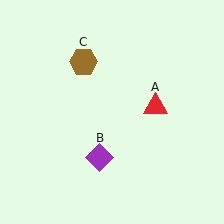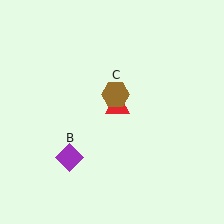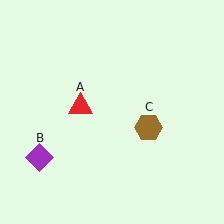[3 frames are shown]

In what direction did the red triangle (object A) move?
The red triangle (object A) moved left.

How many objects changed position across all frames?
3 objects changed position: red triangle (object A), purple diamond (object B), brown hexagon (object C).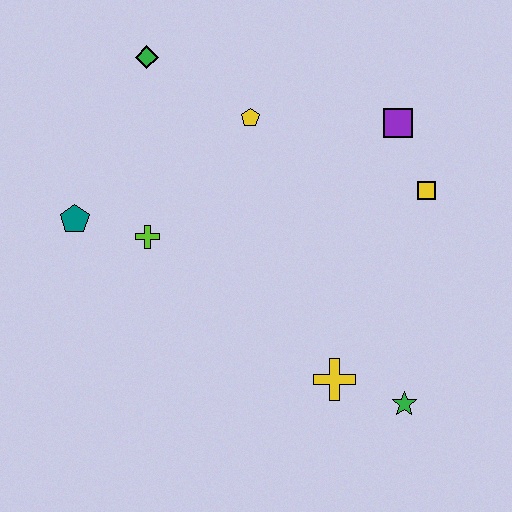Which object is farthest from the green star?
The green diamond is farthest from the green star.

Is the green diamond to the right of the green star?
No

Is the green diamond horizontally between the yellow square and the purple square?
No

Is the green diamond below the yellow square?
No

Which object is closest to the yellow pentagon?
The green diamond is closest to the yellow pentagon.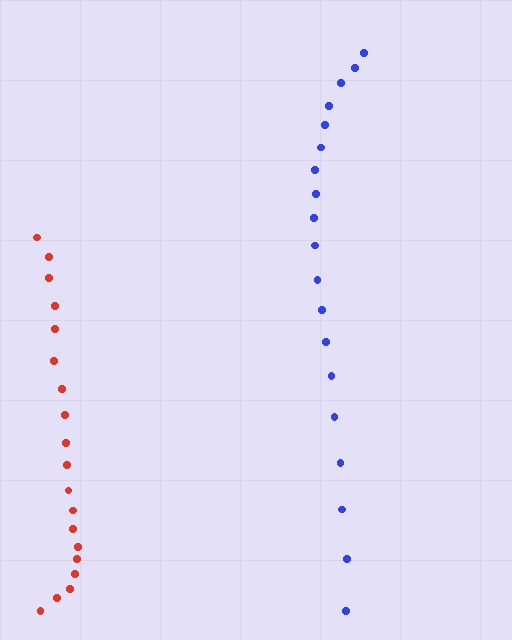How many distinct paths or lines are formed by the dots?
There are 2 distinct paths.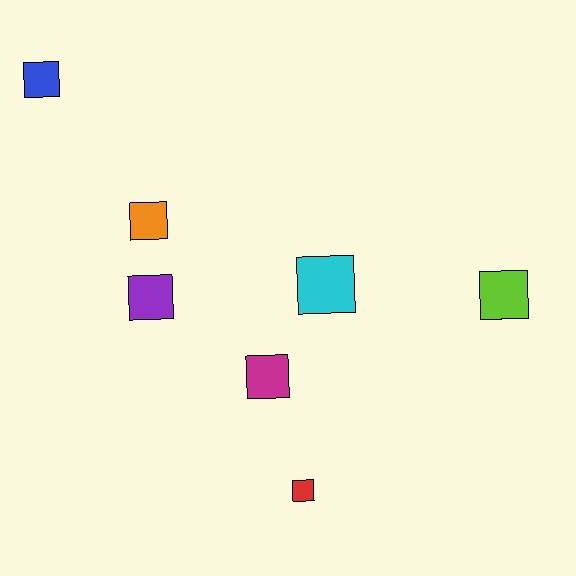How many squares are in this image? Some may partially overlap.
There are 7 squares.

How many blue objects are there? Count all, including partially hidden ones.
There is 1 blue object.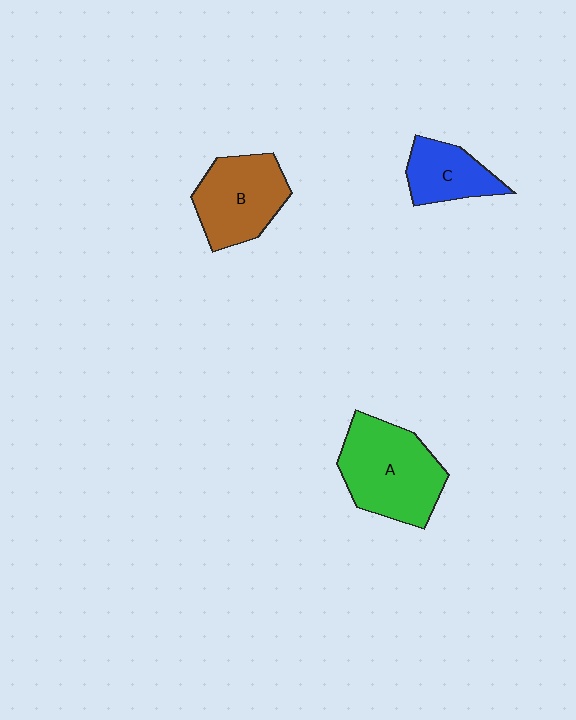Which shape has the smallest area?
Shape C (blue).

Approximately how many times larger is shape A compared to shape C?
Approximately 1.8 times.